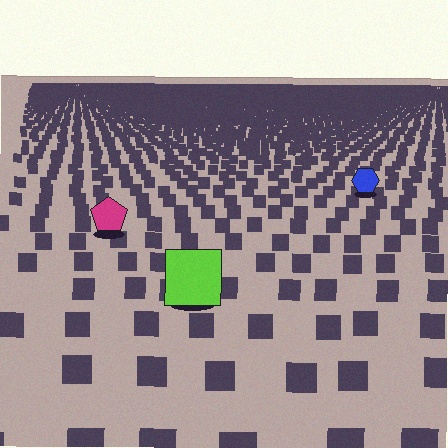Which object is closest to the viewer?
The lime square is closest. The texture marks near it are larger and more spread out.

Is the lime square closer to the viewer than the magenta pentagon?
Yes. The lime square is closer — you can tell from the texture gradient: the ground texture is coarser near it.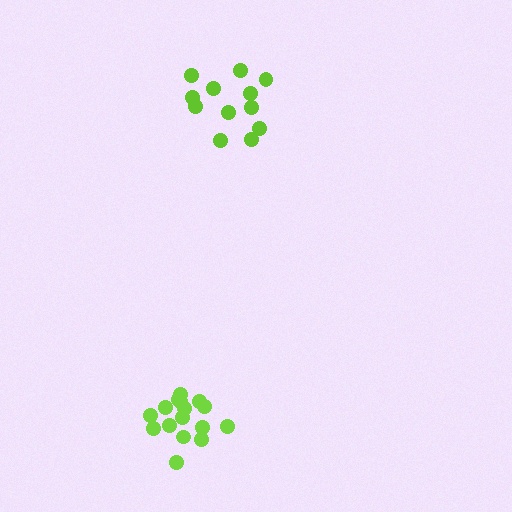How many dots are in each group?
Group 1: 12 dots, Group 2: 16 dots (28 total).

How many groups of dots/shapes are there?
There are 2 groups.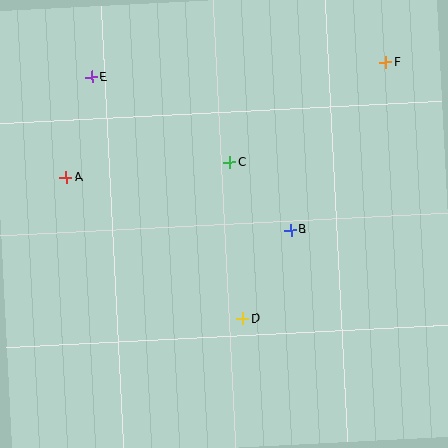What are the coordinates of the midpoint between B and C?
The midpoint between B and C is at (260, 196).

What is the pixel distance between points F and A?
The distance between F and A is 340 pixels.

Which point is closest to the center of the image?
Point C at (230, 162) is closest to the center.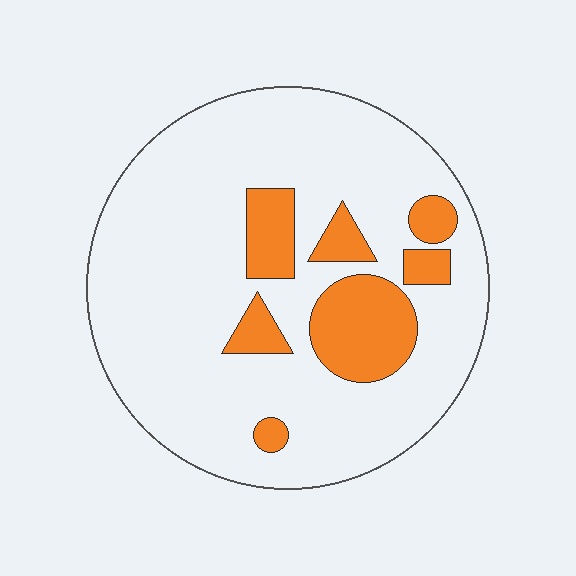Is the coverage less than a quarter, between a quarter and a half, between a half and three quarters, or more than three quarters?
Less than a quarter.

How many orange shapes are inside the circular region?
7.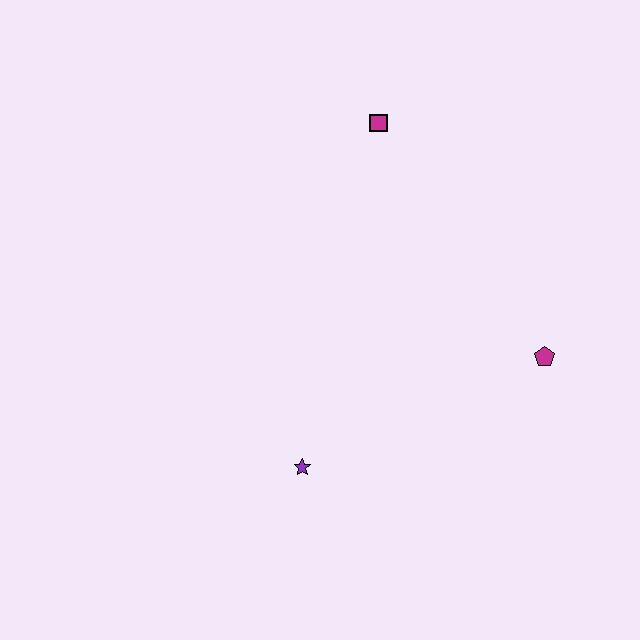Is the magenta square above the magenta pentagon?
Yes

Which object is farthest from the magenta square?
The purple star is farthest from the magenta square.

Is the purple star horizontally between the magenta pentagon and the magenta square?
No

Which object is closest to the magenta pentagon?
The purple star is closest to the magenta pentagon.